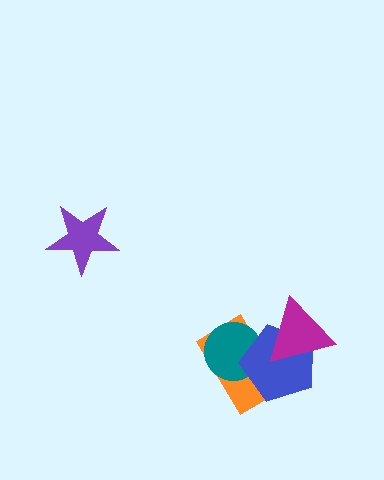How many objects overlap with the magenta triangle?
2 objects overlap with the magenta triangle.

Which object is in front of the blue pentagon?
The magenta triangle is in front of the blue pentagon.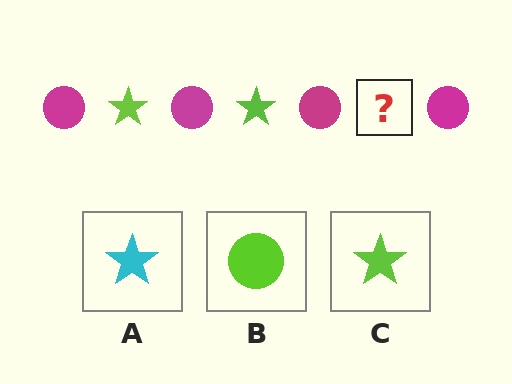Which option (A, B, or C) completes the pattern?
C.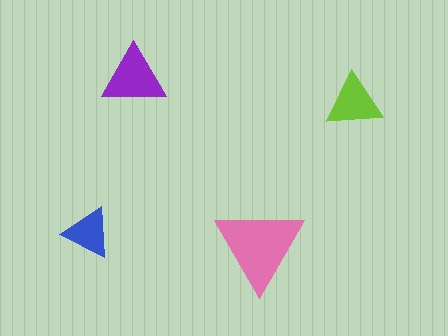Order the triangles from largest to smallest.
the pink one, the purple one, the lime one, the blue one.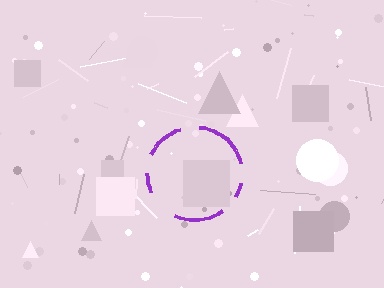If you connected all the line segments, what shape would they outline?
They would outline a circle.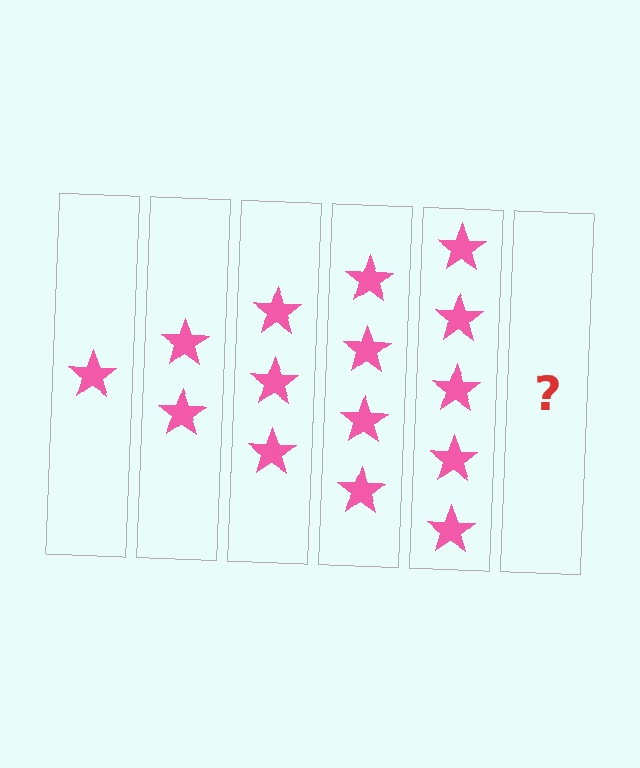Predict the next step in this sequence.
The next step is 6 stars.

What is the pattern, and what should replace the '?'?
The pattern is that each step adds one more star. The '?' should be 6 stars.